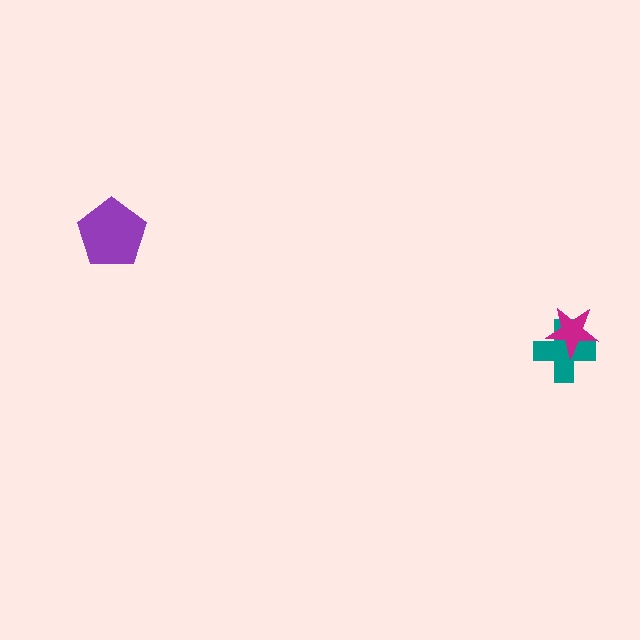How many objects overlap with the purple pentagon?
0 objects overlap with the purple pentagon.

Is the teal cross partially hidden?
Yes, it is partially covered by another shape.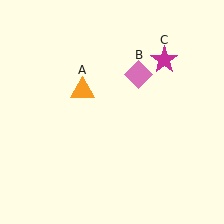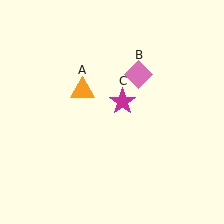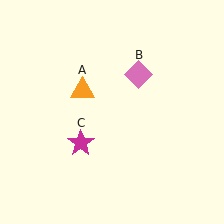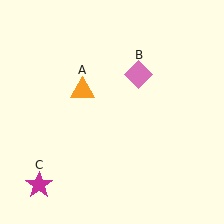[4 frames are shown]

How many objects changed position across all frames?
1 object changed position: magenta star (object C).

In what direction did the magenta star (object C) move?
The magenta star (object C) moved down and to the left.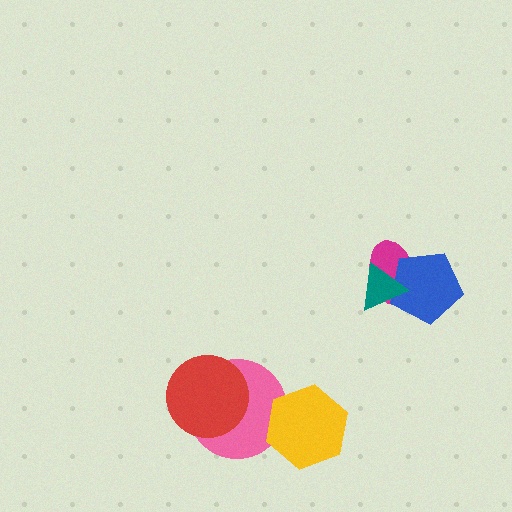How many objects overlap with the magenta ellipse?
2 objects overlap with the magenta ellipse.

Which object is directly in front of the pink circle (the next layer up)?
The yellow hexagon is directly in front of the pink circle.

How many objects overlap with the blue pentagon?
2 objects overlap with the blue pentagon.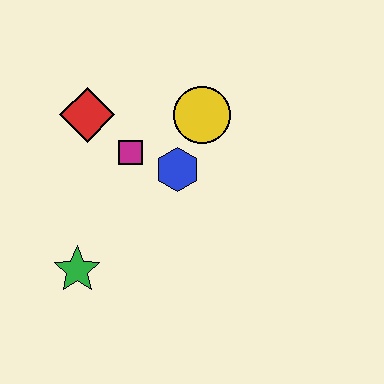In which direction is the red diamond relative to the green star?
The red diamond is above the green star.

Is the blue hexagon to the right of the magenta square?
Yes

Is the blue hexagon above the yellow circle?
No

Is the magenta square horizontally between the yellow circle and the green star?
Yes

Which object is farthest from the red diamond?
The green star is farthest from the red diamond.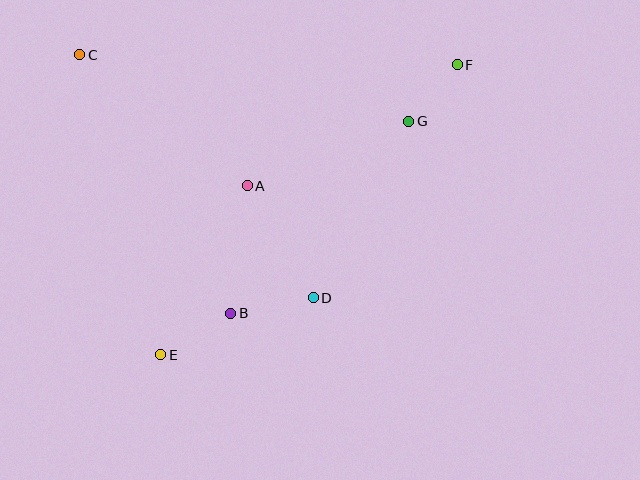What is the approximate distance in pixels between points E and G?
The distance between E and G is approximately 341 pixels.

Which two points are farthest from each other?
Points E and F are farthest from each other.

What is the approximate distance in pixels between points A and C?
The distance between A and C is approximately 213 pixels.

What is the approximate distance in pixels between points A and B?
The distance between A and B is approximately 128 pixels.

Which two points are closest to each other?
Points F and G are closest to each other.